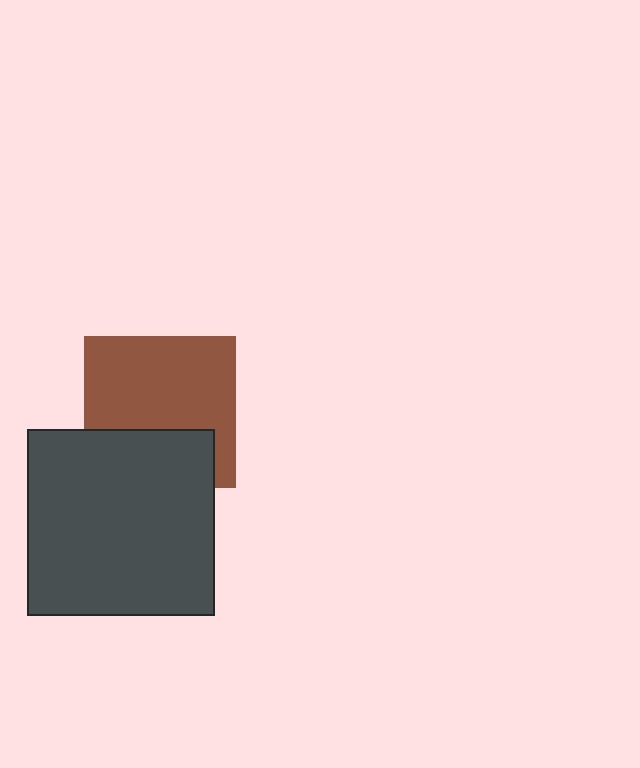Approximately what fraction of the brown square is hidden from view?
Roughly 33% of the brown square is hidden behind the dark gray square.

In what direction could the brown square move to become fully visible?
The brown square could move up. That would shift it out from behind the dark gray square entirely.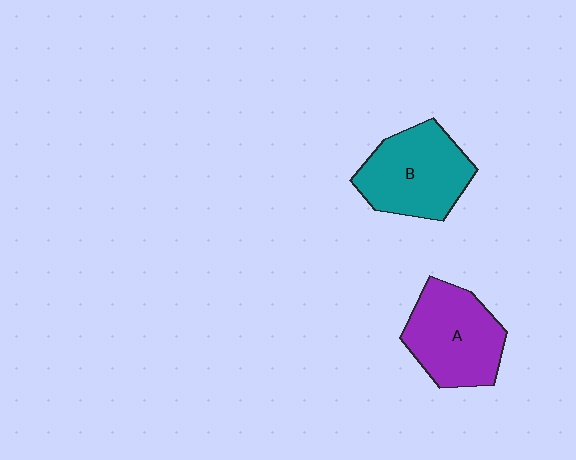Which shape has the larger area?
Shape B (teal).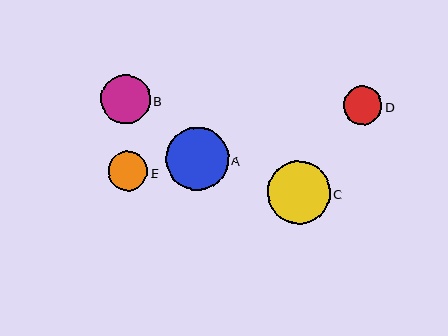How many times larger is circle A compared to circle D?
Circle A is approximately 1.6 times the size of circle D.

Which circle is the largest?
Circle C is the largest with a size of approximately 63 pixels.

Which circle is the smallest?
Circle D is the smallest with a size of approximately 39 pixels.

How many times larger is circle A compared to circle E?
Circle A is approximately 1.6 times the size of circle E.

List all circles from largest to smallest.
From largest to smallest: C, A, B, E, D.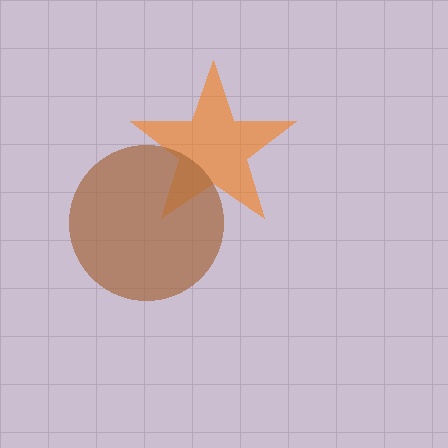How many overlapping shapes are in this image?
There are 2 overlapping shapes in the image.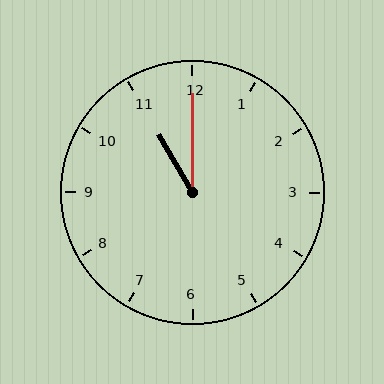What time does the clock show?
11:00.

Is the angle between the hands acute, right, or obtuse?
It is acute.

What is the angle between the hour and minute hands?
Approximately 30 degrees.